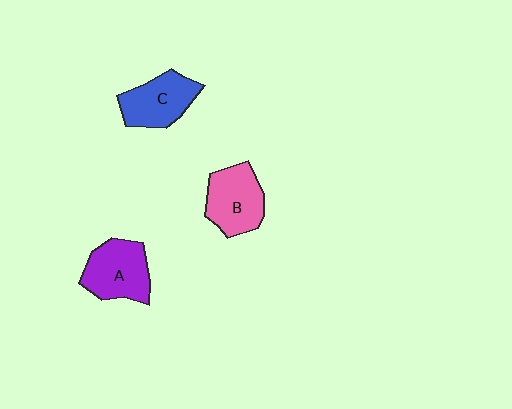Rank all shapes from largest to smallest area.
From largest to smallest: A (purple), B (pink), C (blue).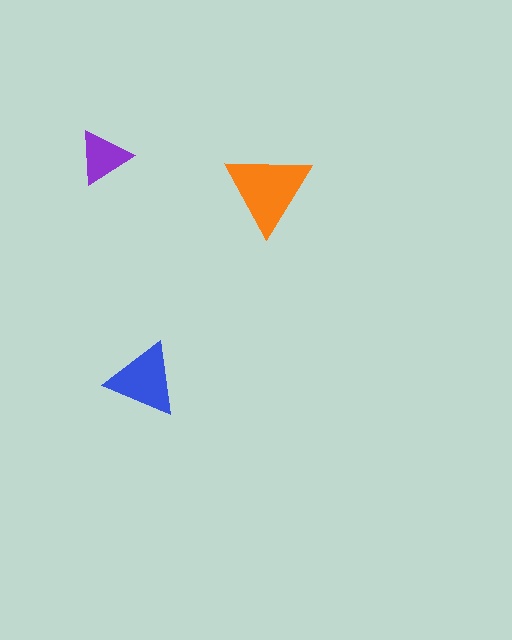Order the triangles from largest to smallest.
the orange one, the blue one, the purple one.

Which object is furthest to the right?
The orange triangle is rightmost.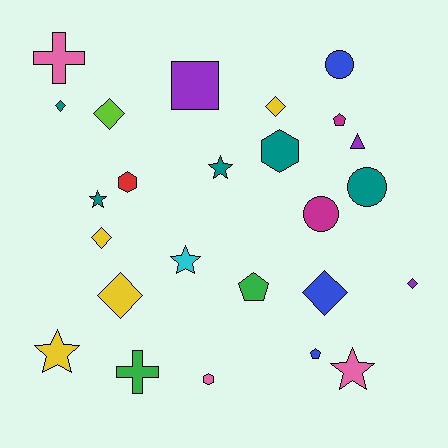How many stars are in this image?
There are 5 stars.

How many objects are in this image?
There are 25 objects.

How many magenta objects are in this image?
There are 2 magenta objects.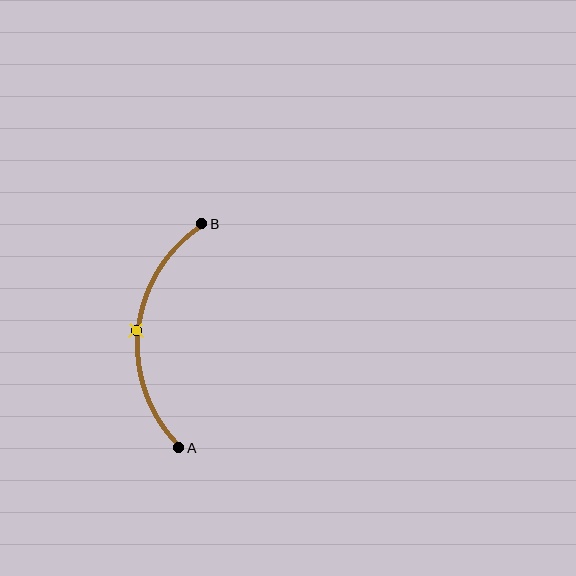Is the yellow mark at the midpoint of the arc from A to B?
Yes. The yellow mark lies on the arc at equal arc-length from both A and B — it is the arc midpoint.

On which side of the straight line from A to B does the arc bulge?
The arc bulges to the left of the straight line connecting A and B.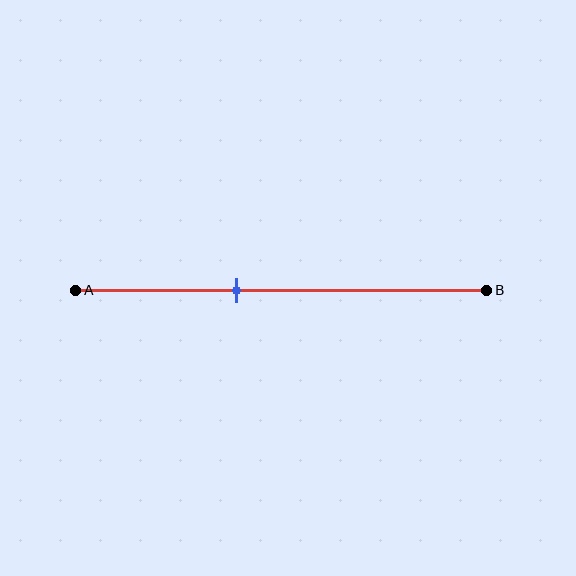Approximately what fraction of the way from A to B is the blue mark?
The blue mark is approximately 40% of the way from A to B.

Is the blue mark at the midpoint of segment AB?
No, the mark is at about 40% from A, not at the 50% midpoint.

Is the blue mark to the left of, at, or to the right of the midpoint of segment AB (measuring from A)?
The blue mark is to the left of the midpoint of segment AB.